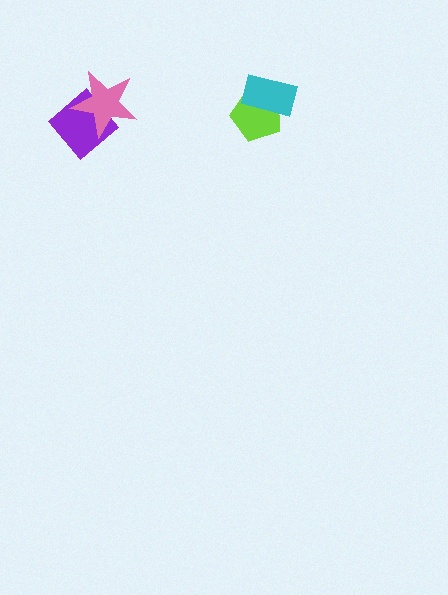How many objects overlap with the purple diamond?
1 object overlaps with the purple diamond.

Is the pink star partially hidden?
No, no other shape covers it.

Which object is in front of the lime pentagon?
The cyan rectangle is in front of the lime pentagon.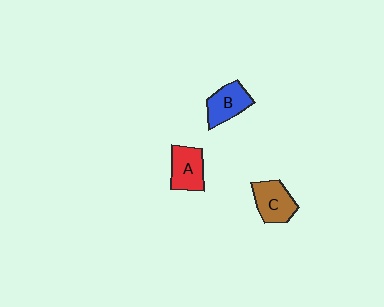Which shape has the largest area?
Shape C (brown).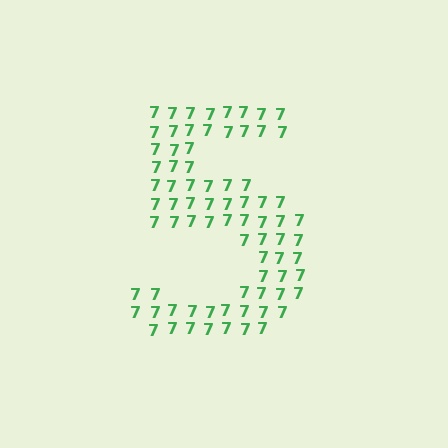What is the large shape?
The large shape is the digit 5.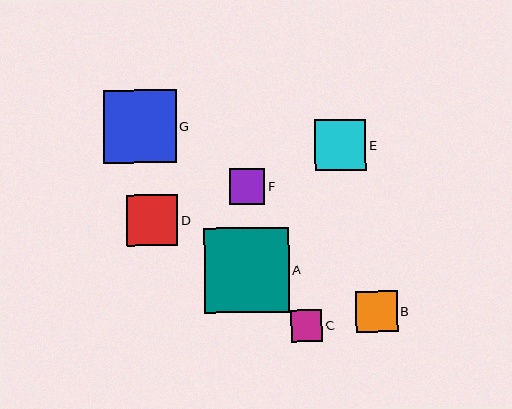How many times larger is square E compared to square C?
Square E is approximately 1.6 times the size of square C.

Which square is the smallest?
Square C is the smallest with a size of approximately 32 pixels.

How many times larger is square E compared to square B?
Square E is approximately 1.2 times the size of square B.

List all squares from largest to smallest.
From largest to smallest: A, G, D, E, B, F, C.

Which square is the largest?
Square A is the largest with a size of approximately 85 pixels.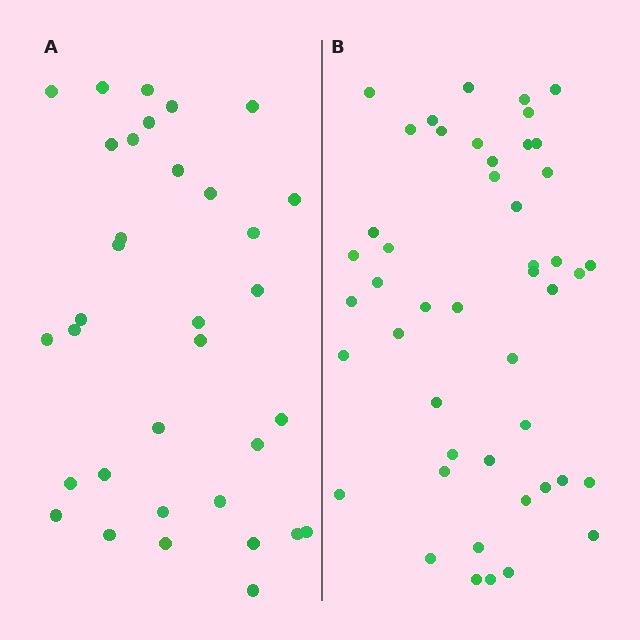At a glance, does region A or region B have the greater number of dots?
Region B (the right region) has more dots.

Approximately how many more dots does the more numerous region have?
Region B has approximately 15 more dots than region A.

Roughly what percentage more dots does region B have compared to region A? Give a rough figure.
About 40% more.